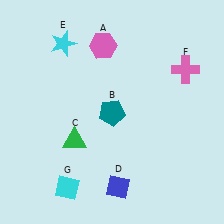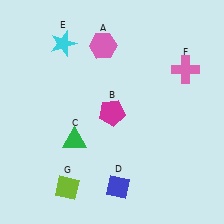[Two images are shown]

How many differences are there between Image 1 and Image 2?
There are 2 differences between the two images.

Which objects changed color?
B changed from teal to magenta. G changed from cyan to lime.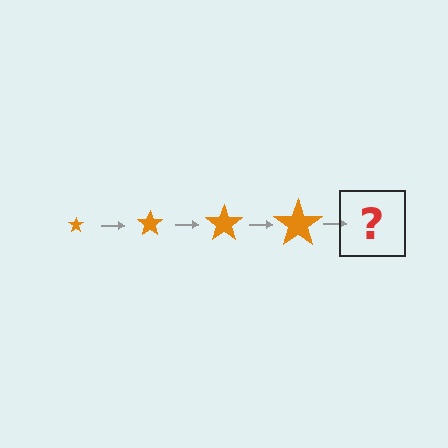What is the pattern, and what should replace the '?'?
The pattern is that the star gets progressively larger each step. The '?' should be an orange star, larger than the previous one.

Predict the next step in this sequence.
The next step is an orange star, larger than the previous one.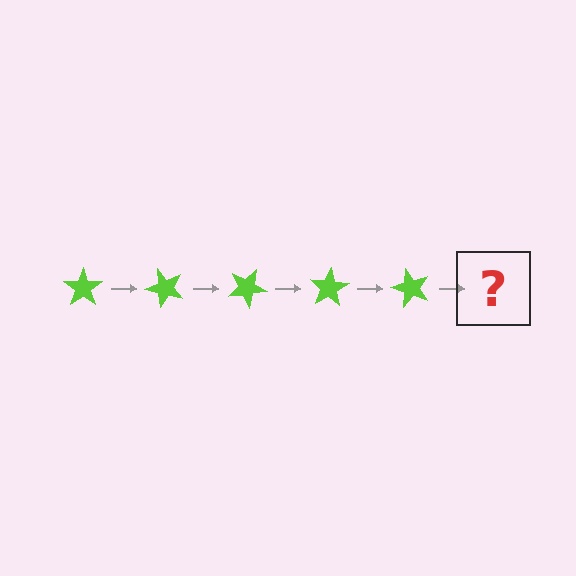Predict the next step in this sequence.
The next step is a lime star rotated 250 degrees.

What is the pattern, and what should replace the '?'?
The pattern is that the star rotates 50 degrees each step. The '?' should be a lime star rotated 250 degrees.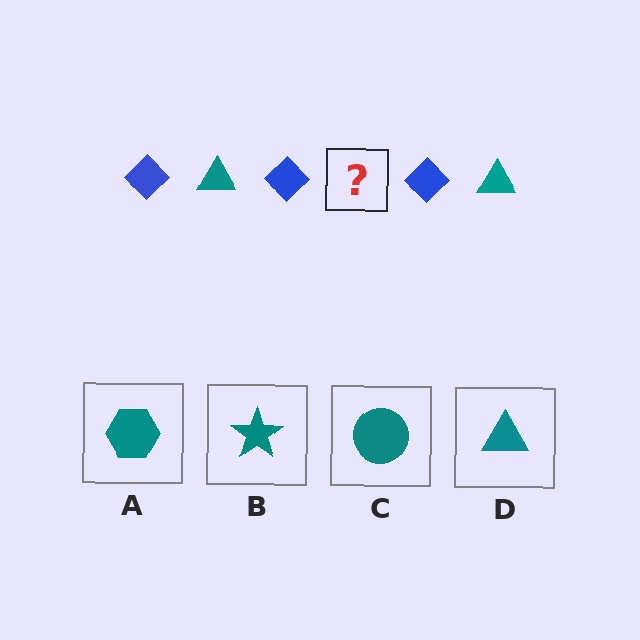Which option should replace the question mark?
Option D.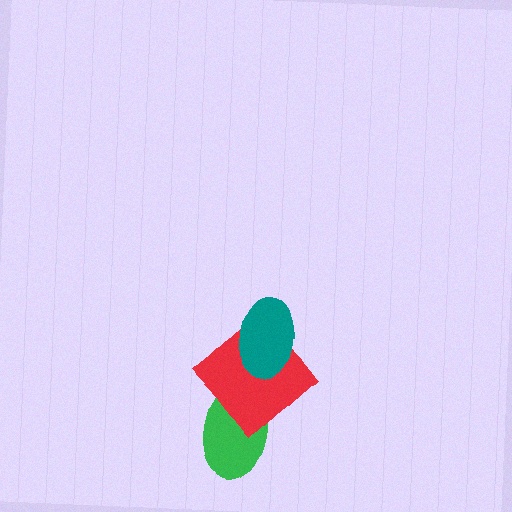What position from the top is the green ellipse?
The green ellipse is 3rd from the top.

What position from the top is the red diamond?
The red diamond is 2nd from the top.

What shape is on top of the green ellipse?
The red diamond is on top of the green ellipse.